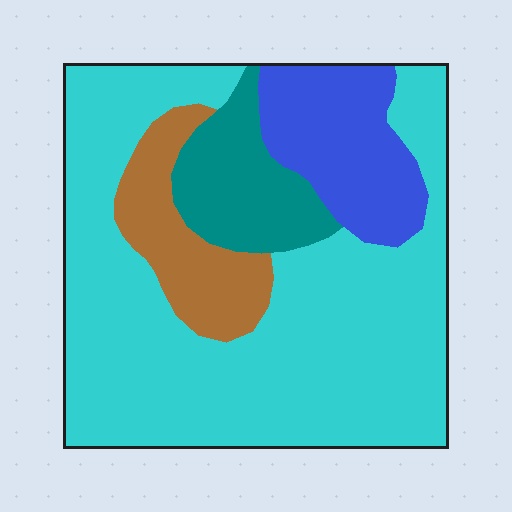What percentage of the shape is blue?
Blue takes up less than a quarter of the shape.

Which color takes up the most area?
Cyan, at roughly 65%.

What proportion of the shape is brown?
Brown covers 11% of the shape.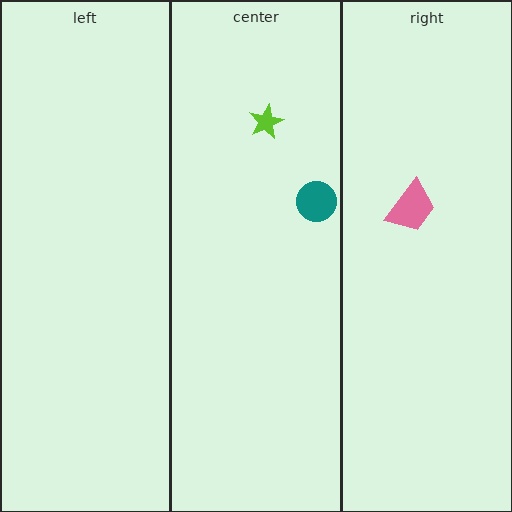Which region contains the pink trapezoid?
The right region.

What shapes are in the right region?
The pink trapezoid.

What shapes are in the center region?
The teal circle, the lime star.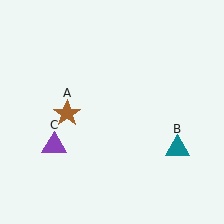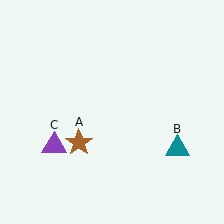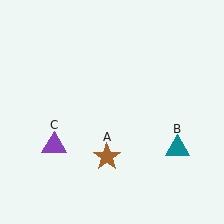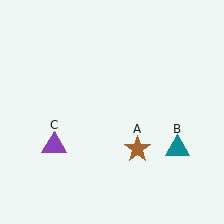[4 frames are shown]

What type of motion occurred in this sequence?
The brown star (object A) rotated counterclockwise around the center of the scene.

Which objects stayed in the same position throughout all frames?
Teal triangle (object B) and purple triangle (object C) remained stationary.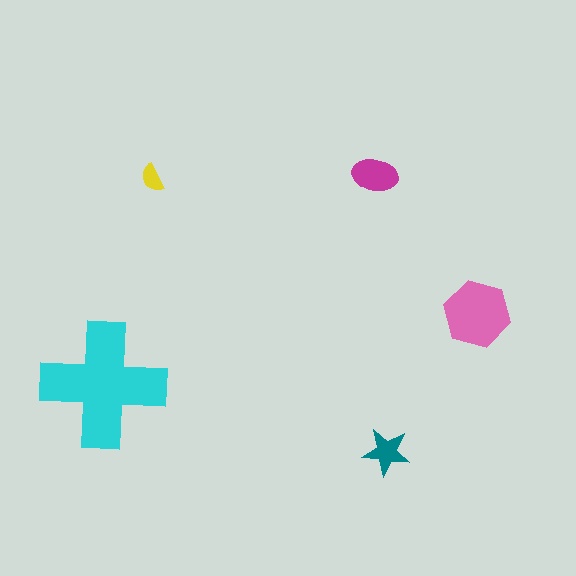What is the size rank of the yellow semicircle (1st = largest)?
5th.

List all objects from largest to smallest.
The cyan cross, the pink hexagon, the magenta ellipse, the teal star, the yellow semicircle.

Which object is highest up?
The magenta ellipse is topmost.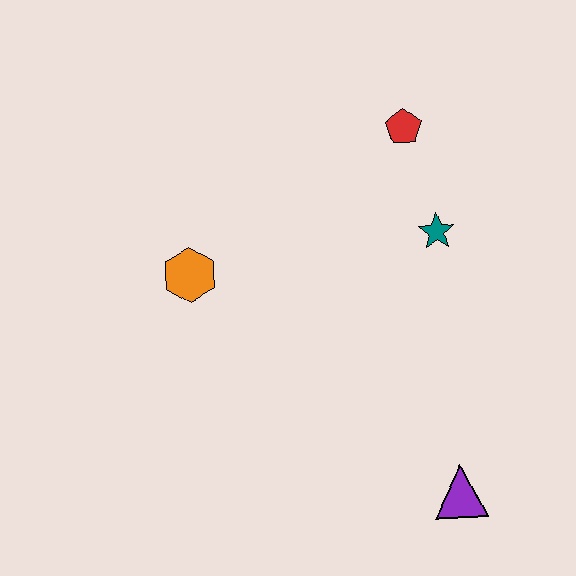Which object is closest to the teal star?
The red pentagon is closest to the teal star.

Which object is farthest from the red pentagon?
The purple triangle is farthest from the red pentagon.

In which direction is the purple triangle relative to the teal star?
The purple triangle is below the teal star.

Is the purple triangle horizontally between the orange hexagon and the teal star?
No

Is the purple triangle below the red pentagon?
Yes